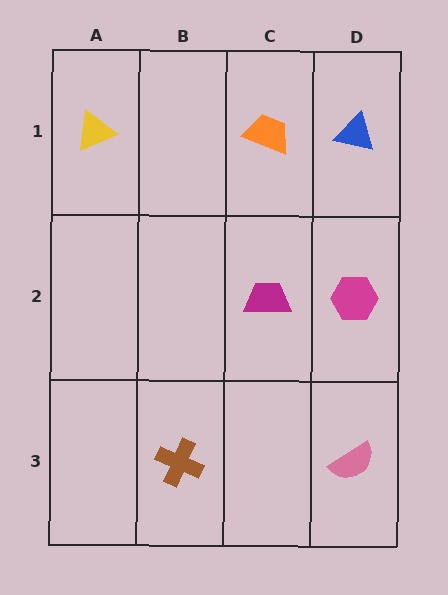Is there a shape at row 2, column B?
No, that cell is empty.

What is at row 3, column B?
A brown cross.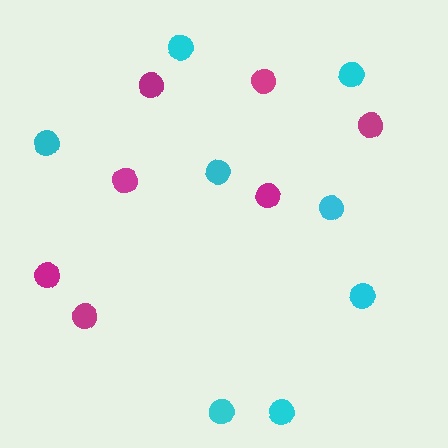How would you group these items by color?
There are 2 groups: one group of cyan circles (8) and one group of magenta circles (7).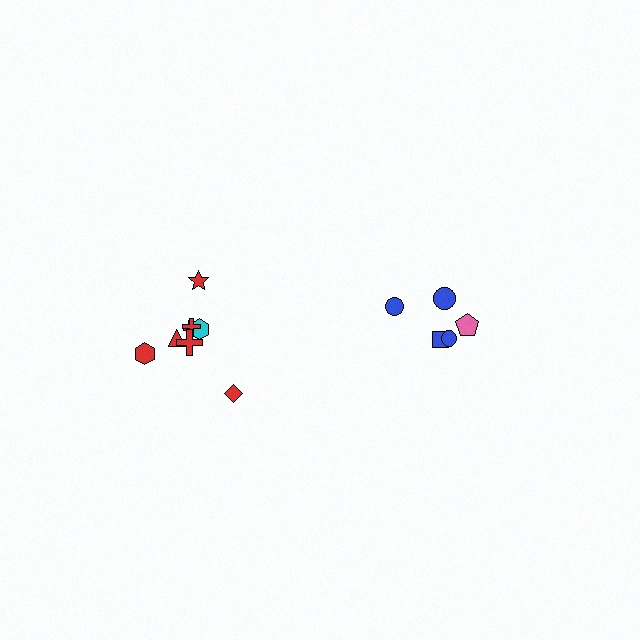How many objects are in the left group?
There are 8 objects.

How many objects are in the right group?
There are 5 objects.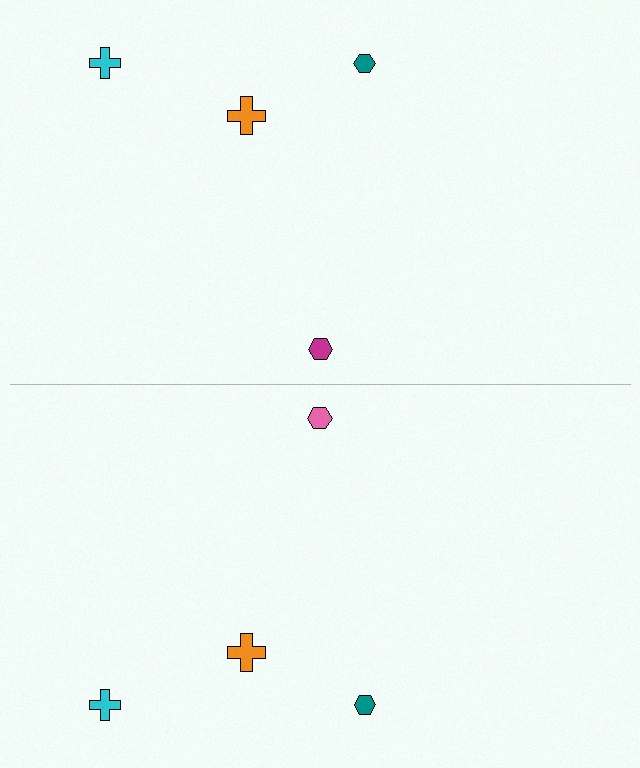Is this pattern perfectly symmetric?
No, the pattern is not perfectly symmetric. The pink hexagon on the bottom side breaks the symmetry — its mirror counterpart is magenta.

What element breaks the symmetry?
The pink hexagon on the bottom side breaks the symmetry — its mirror counterpart is magenta.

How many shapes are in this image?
There are 8 shapes in this image.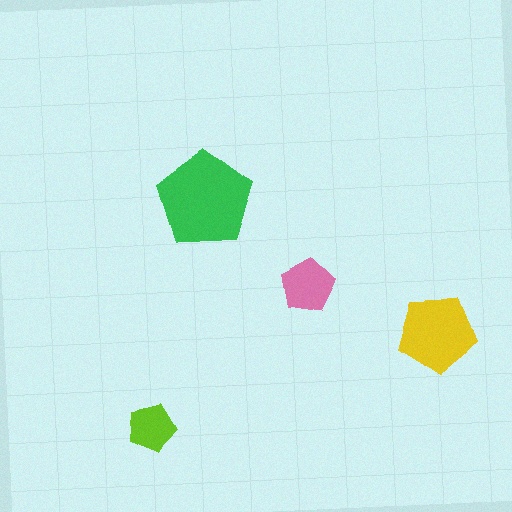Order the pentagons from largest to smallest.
the green one, the yellow one, the pink one, the lime one.